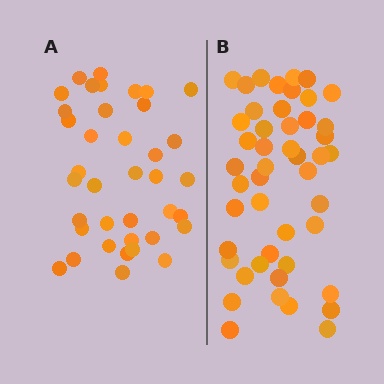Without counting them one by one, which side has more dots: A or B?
Region B (the right region) has more dots.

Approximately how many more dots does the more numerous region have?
Region B has roughly 8 or so more dots than region A.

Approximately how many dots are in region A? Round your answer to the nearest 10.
About 40 dots. (The exact count is 38, which rounds to 40.)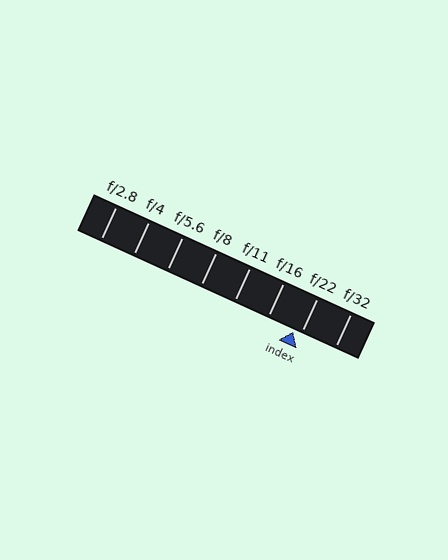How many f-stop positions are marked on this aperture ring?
There are 8 f-stop positions marked.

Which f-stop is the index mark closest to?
The index mark is closest to f/22.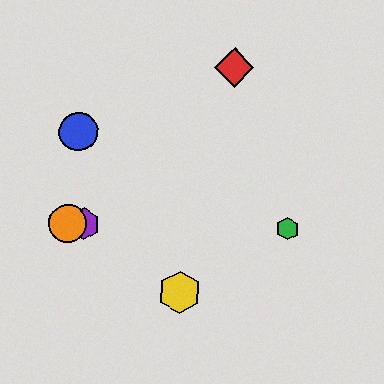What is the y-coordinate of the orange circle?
The orange circle is at y≈223.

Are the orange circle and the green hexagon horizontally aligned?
Yes, both are at y≈223.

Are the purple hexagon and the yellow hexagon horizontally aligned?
No, the purple hexagon is at y≈224 and the yellow hexagon is at y≈292.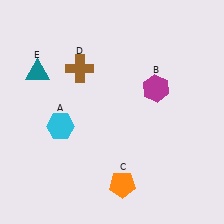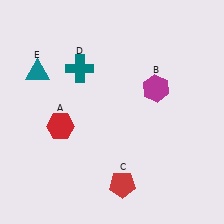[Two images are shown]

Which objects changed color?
A changed from cyan to red. C changed from orange to red. D changed from brown to teal.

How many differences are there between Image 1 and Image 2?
There are 3 differences between the two images.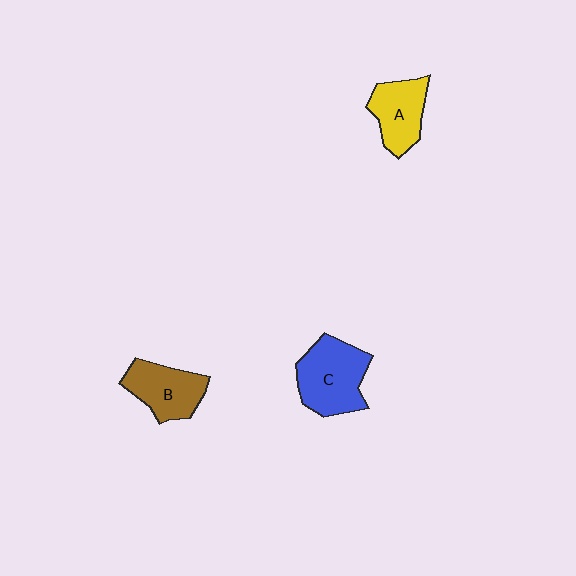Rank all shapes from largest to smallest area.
From largest to smallest: C (blue), B (brown), A (yellow).